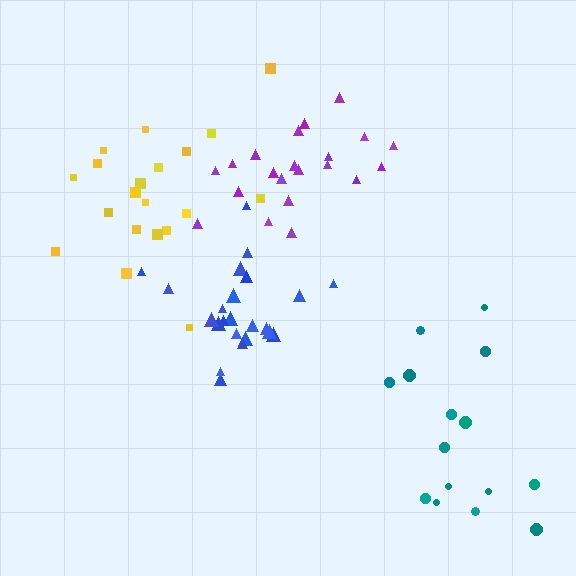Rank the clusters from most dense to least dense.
blue, purple, yellow, teal.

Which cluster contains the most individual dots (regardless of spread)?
Blue (23).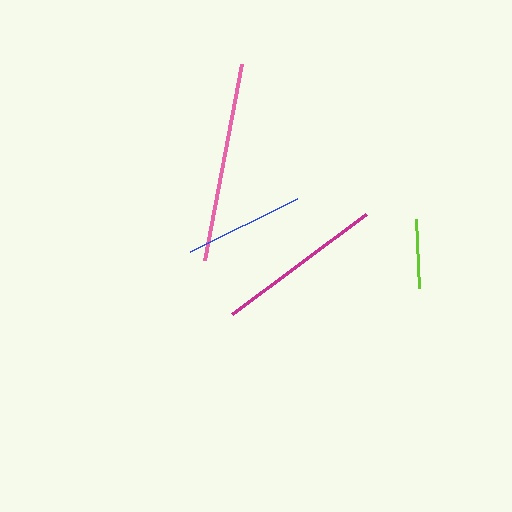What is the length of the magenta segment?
The magenta segment is approximately 167 pixels long.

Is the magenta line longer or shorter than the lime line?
The magenta line is longer than the lime line.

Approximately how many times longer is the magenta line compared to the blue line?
The magenta line is approximately 1.4 times the length of the blue line.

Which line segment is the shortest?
The lime line is the shortest at approximately 69 pixels.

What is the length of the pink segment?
The pink segment is approximately 200 pixels long.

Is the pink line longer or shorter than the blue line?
The pink line is longer than the blue line.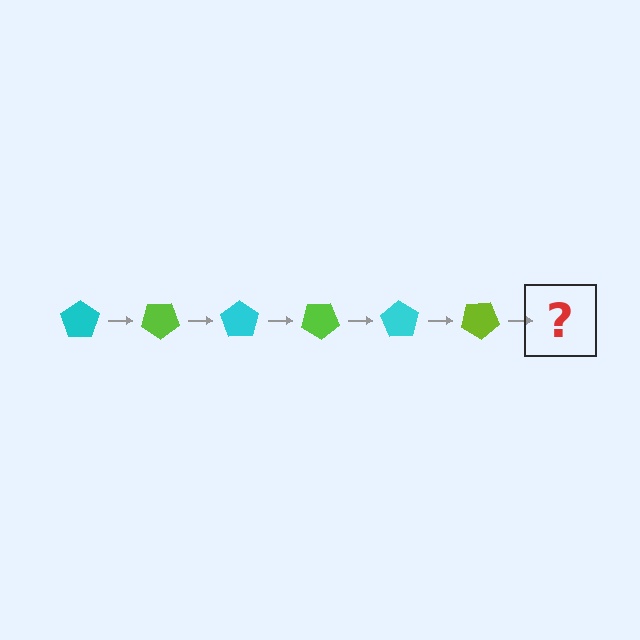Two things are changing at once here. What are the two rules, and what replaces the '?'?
The two rules are that it rotates 35 degrees each step and the color cycles through cyan and lime. The '?' should be a cyan pentagon, rotated 210 degrees from the start.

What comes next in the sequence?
The next element should be a cyan pentagon, rotated 210 degrees from the start.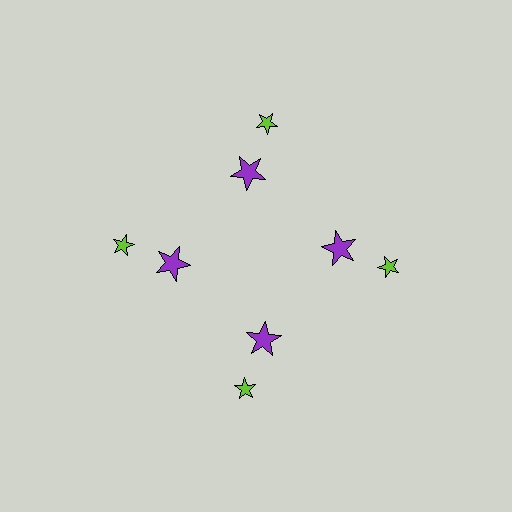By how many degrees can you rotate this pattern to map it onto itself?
The pattern maps onto itself every 90 degrees of rotation.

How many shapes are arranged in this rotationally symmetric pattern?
There are 8 shapes, arranged in 4 groups of 2.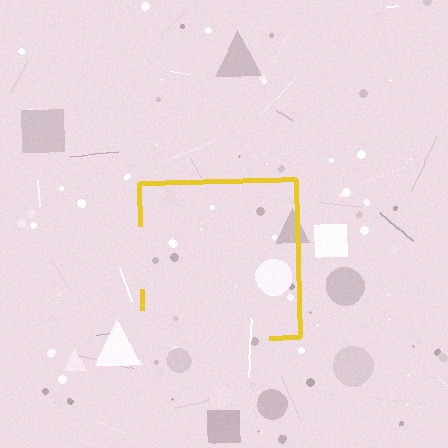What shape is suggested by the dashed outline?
The dashed outline suggests a square.